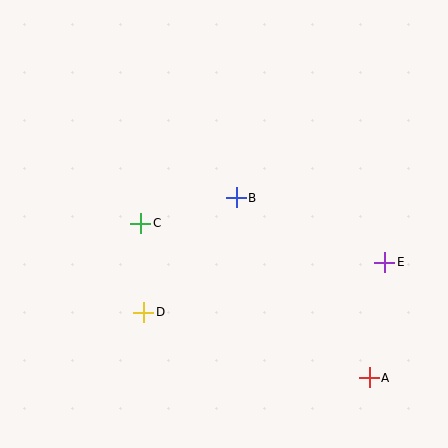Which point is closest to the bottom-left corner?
Point D is closest to the bottom-left corner.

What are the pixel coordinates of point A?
Point A is at (369, 378).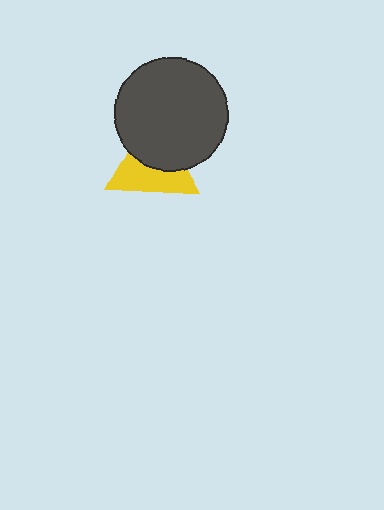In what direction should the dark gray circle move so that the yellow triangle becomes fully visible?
The dark gray circle should move up. That is the shortest direction to clear the overlap and leave the yellow triangle fully visible.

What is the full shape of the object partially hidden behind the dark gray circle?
The partially hidden object is a yellow triangle.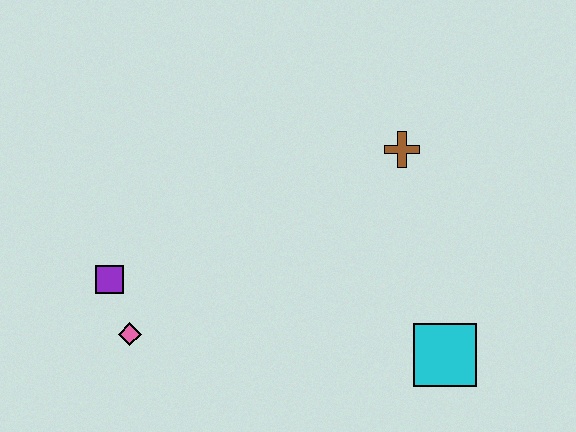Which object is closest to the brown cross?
The cyan square is closest to the brown cross.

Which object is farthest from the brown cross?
The pink diamond is farthest from the brown cross.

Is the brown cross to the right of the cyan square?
No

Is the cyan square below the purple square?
Yes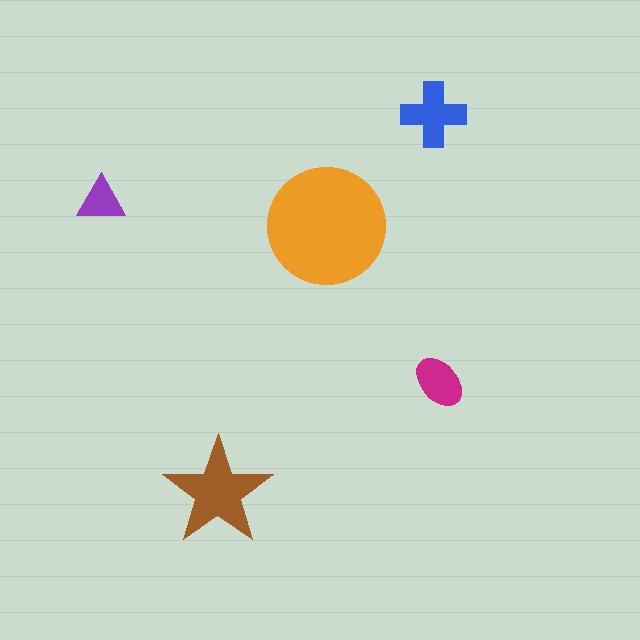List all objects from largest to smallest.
The orange circle, the brown star, the blue cross, the magenta ellipse, the purple triangle.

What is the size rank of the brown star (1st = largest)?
2nd.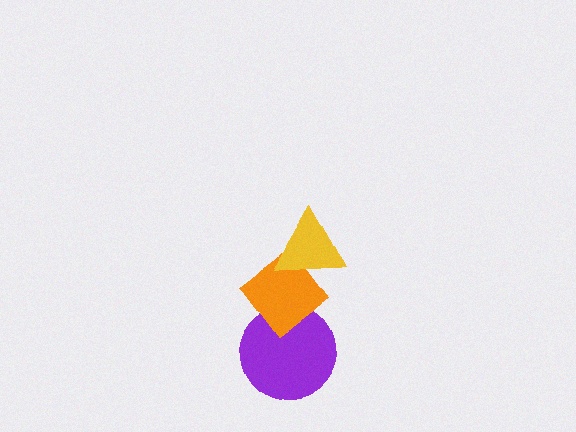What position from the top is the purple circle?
The purple circle is 3rd from the top.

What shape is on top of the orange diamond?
The yellow triangle is on top of the orange diamond.